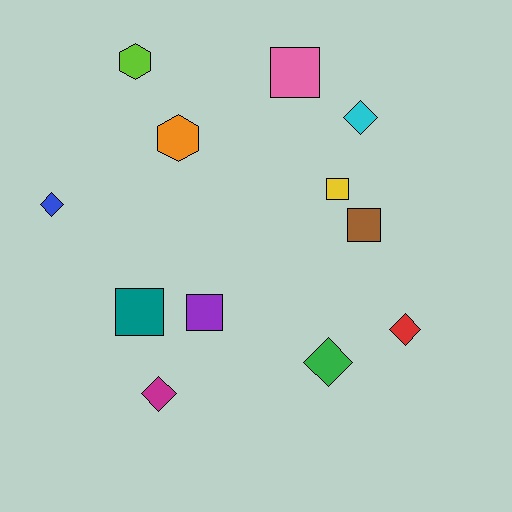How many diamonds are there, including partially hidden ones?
There are 5 diamonds.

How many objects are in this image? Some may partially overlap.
There are 12 objects.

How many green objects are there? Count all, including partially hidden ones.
There is 1 green object.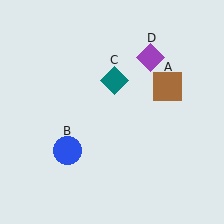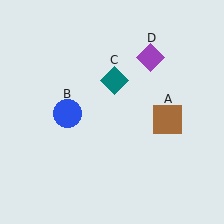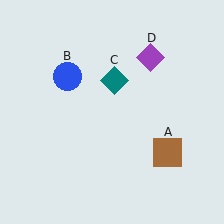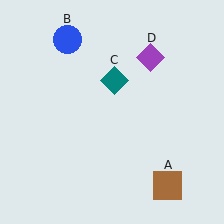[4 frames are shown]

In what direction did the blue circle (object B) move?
The blue circle (object B) moved up.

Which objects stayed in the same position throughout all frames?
Teal diamond (object C) and purple diamond (object D) remained stationary.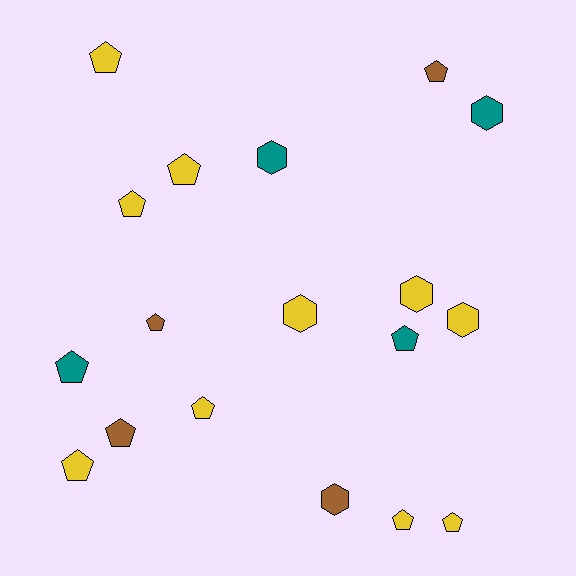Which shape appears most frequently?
Pentagon, with 12 objects.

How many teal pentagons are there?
There are 2 teal pentagons.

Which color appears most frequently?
Yellow, with 10 objects.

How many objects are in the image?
There are 18 objects.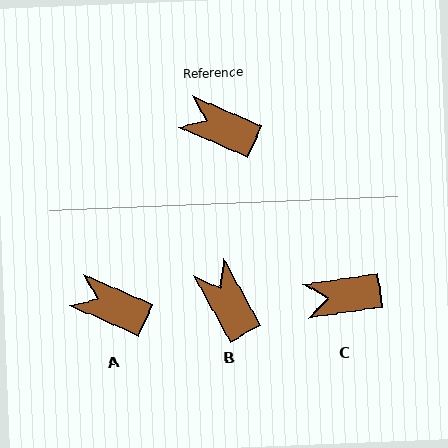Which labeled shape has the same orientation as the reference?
A.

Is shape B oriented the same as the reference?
No, it is off by about 37 degrees.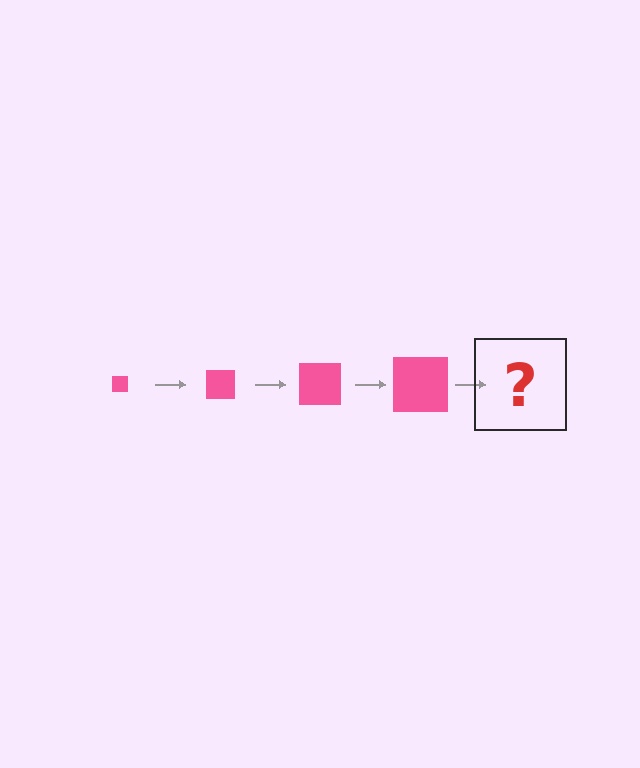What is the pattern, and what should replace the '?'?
The pattern is that the square gets progressively larger each step. The '?' should be a pink square, larger than the previous one.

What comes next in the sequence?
The next element should be a pink square, larger than the previous one.